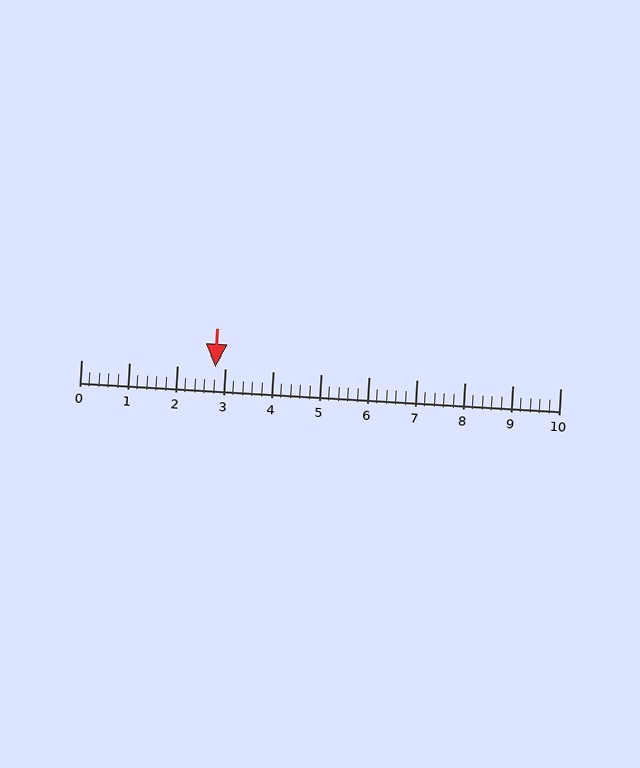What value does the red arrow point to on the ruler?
The red arrow points to approximately 2.8.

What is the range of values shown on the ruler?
The ruler shows values from 0 to 10.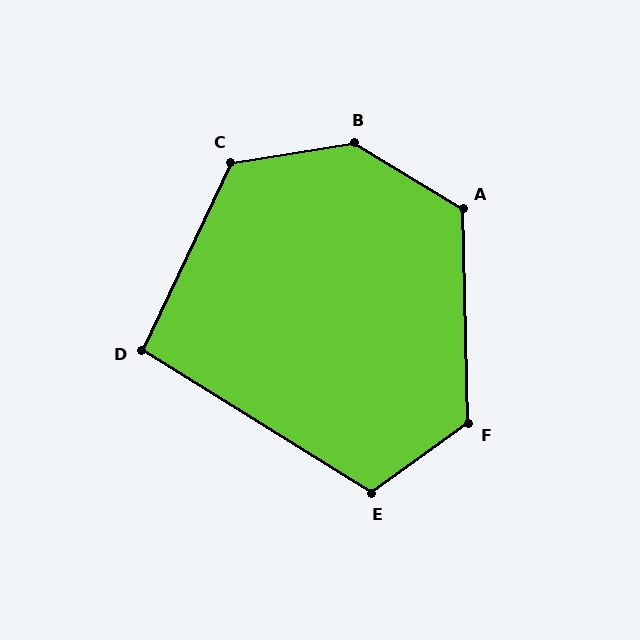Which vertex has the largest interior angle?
B, at approximately 139 degrees.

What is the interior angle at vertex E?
Approximately 112 degrees (obtuse).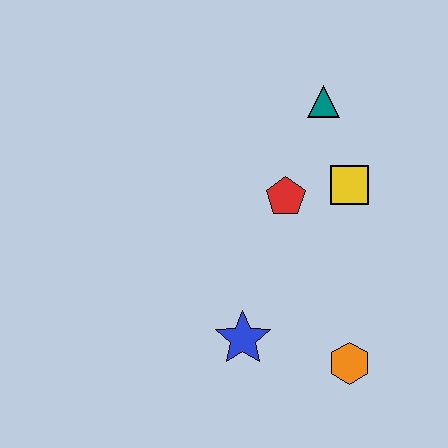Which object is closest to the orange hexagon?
The blue star is closest to the orange hexagon.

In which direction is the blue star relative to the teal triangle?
The blue star is below the teal triangle.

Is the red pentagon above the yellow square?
No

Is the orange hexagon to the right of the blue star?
Yes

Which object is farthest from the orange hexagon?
The teal triangle is farthest from the orange hexagon.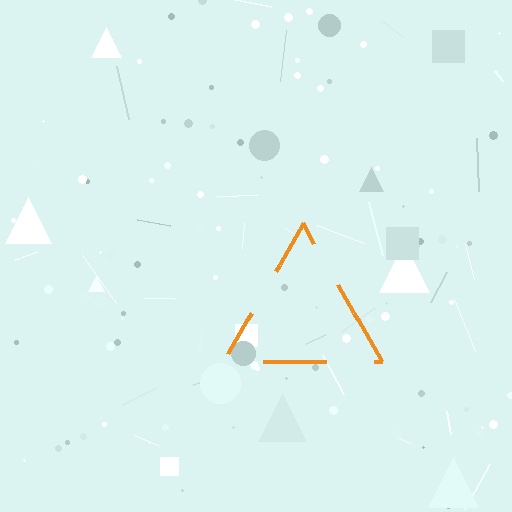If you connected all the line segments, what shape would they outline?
They would outline a triangle.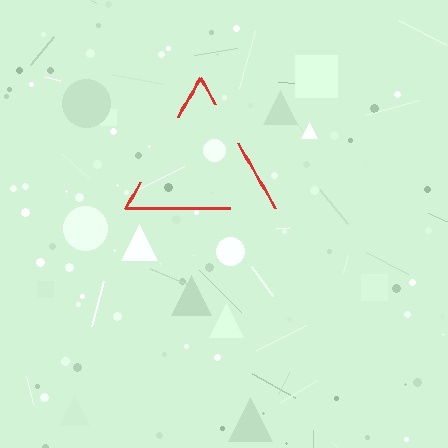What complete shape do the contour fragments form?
The contour fragments form a triangle.